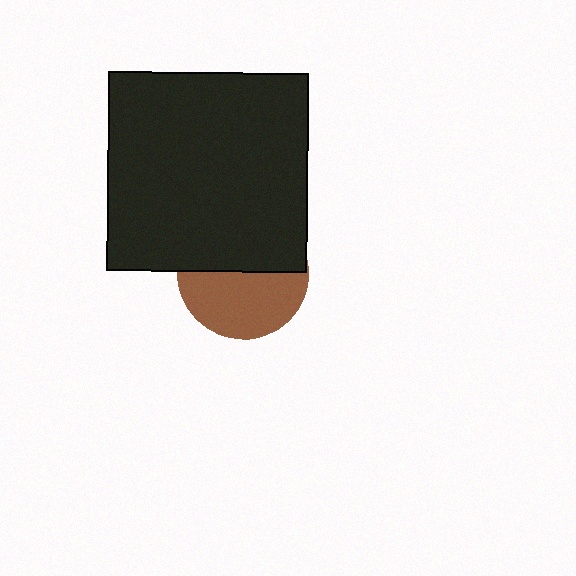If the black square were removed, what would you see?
You would see the complete brown circle.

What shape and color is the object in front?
The object in front is a black square.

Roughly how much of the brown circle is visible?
About half of it is visible (roughly 51%).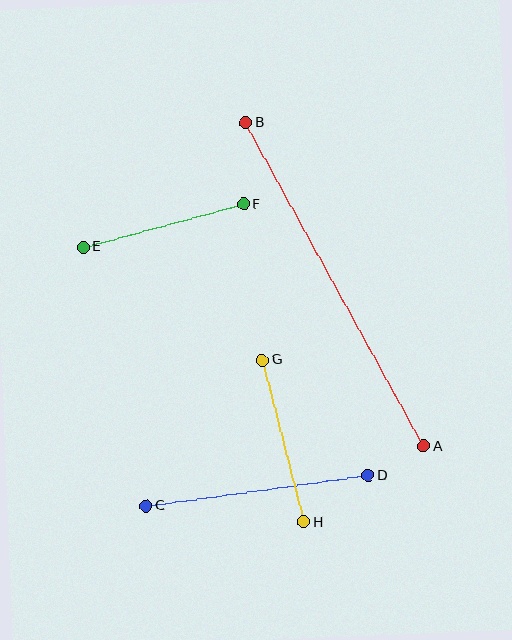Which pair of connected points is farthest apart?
Points A and B are farthest apart.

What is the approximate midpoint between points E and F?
The midpoint is at approximately (163, 225) pixels.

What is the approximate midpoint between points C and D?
The midpoint is at approximately (257, 491) pixels.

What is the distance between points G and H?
The distance is approximately 167 pixels.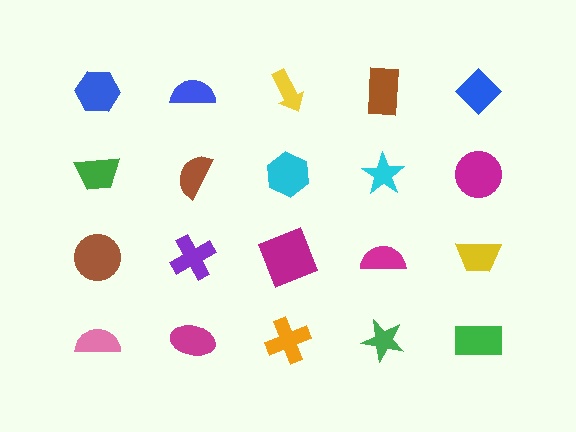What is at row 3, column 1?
A brown circle.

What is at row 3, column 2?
A purple cross.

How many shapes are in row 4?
5 shapes.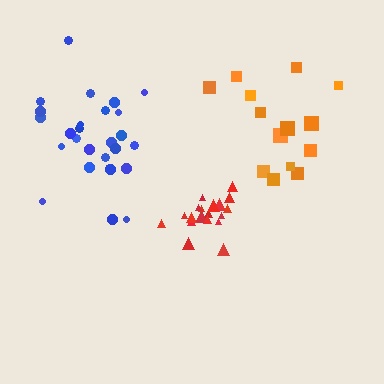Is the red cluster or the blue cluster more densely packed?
Red.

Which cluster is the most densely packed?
Red.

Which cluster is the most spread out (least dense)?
Orange.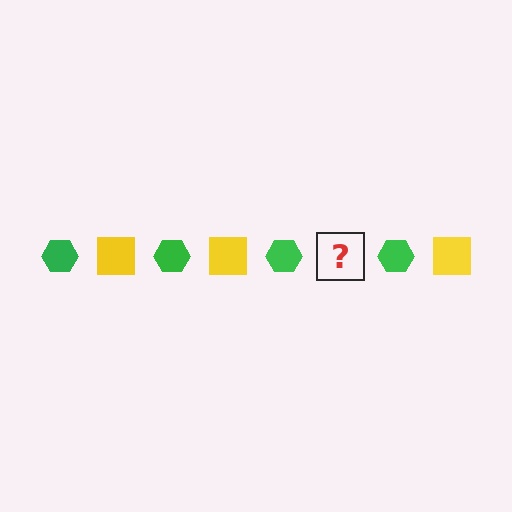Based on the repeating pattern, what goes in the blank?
The blank should be a yellow square.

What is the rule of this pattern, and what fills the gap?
The rule is that the pattern alternates between green hexagon and yellow square. The gap should be filled with a yellow square.